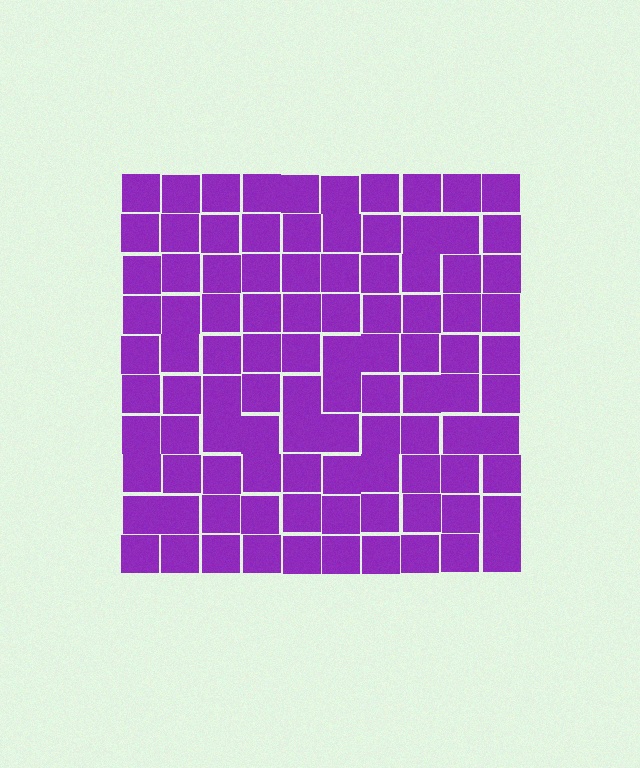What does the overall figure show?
The overall figure shows a square.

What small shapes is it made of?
It is made of small squares.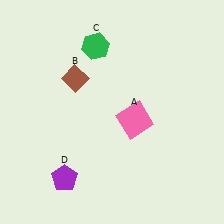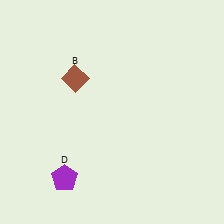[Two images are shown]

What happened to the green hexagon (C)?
The green hexagon (C) was removed in Image 2. It was in the top-left area of Image 1.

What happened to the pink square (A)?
The pink square (A) was removed in Image 2. It was in the bottom-right area of Image 1.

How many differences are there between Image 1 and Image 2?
There are 2 differences between the two images.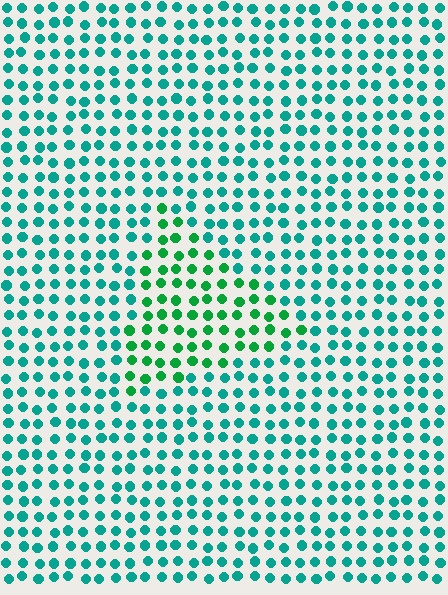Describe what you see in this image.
The image is filled with small teal elements in a uniform arrangement. A triangle-shaped region is visible where the elements are tinted to a slightly different hue, forming a subtle color boundary.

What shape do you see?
I see a triangle.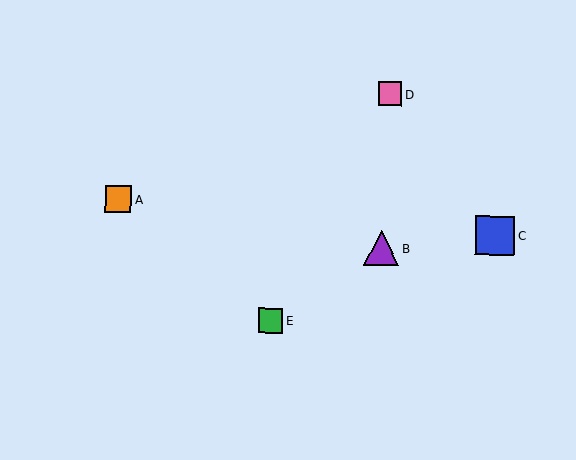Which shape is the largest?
The blue square (labeled C) is the largest.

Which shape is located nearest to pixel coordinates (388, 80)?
The pink square (labeled D) at (390, 94) is nearest to that location.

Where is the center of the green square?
The center of the green square is at (271, 321).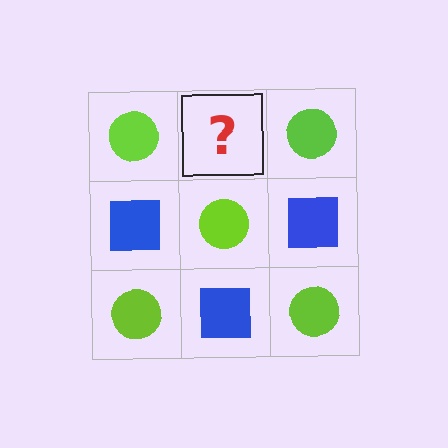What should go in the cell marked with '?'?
The missing cell should contain a blue square.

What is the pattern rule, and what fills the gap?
The rule is that it alternates lime circle and blue square in a checkerboard pattern. The gap should be filled with a blue square.